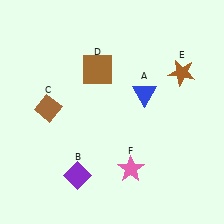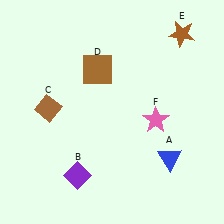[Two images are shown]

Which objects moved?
The objects that moved are: the blue triangle (A), the brown star (E), the pink star (F).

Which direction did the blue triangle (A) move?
The blue triangle (A) moved down.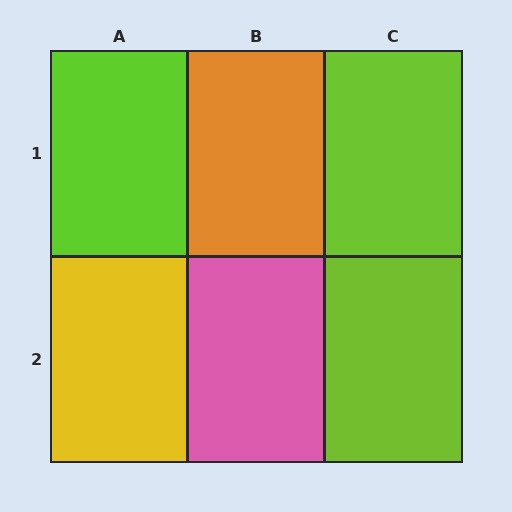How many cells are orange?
1 cell is orange.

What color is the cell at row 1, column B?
Orange.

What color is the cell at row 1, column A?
Lime.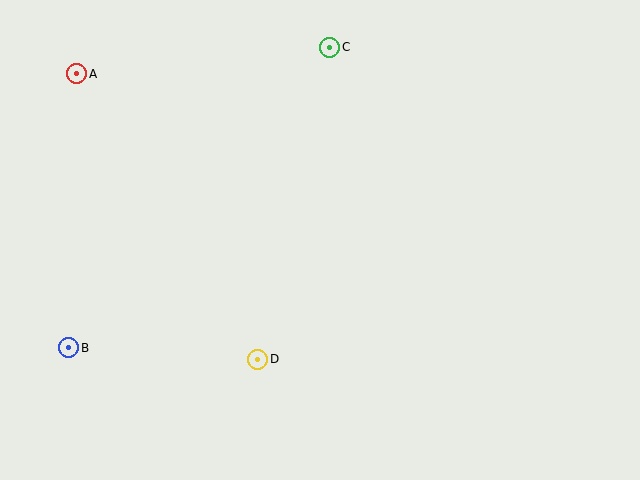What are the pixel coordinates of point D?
Point D is at (258, 360).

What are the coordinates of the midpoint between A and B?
The midpoint between A and B is at (73, 211).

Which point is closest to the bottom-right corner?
Point D is closest to the bottom-right corner.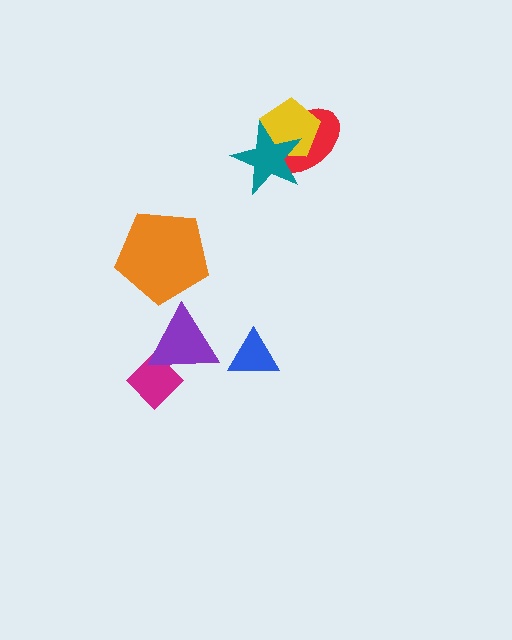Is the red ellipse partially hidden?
Yes, it is partially covered by another shape.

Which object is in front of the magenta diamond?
The purple triangle is in front of the magenta diamond.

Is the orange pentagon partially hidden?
No, no other shape covers it.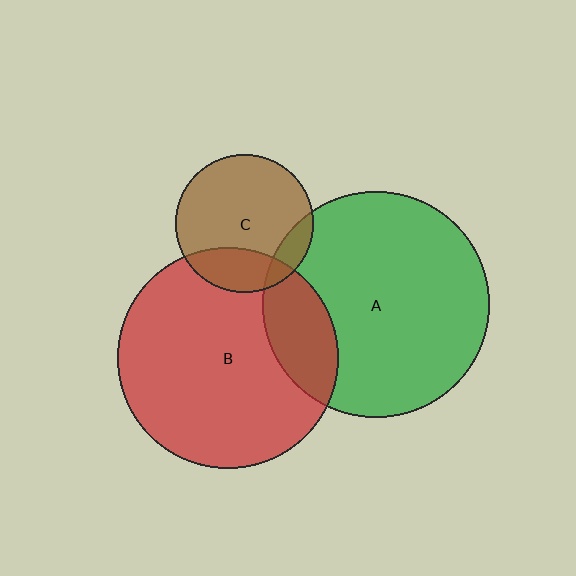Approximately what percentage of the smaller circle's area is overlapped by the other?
Approximately 25%.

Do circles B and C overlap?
Yes.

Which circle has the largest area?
Circle A (green).